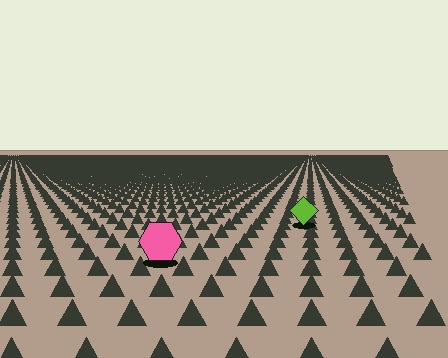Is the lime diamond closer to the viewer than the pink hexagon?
No. The pink hexagon is closer — you can tell from the texture gradient: the ground texture is coarser near it.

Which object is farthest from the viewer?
The lime diamond is farthest from the viewer. It appears smaller and the ground texture around it is denser.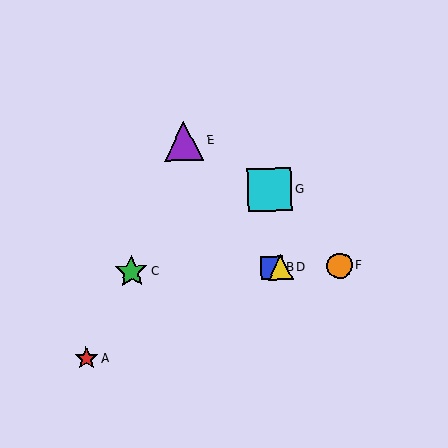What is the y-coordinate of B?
Object B is at y≈268.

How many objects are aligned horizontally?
4 objects (B, C, D, F) are aligned horizontally.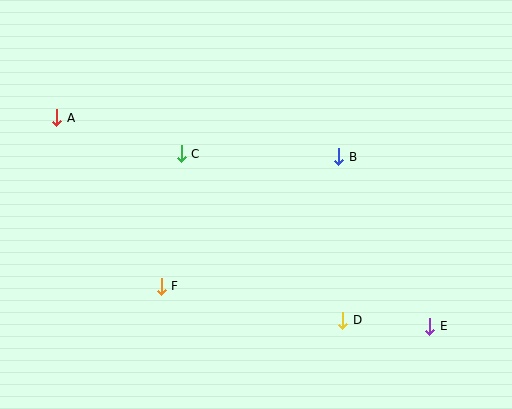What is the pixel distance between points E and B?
The distance between E and B is 192 pixels.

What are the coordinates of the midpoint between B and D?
The midpoint between B and D is at (341, 238).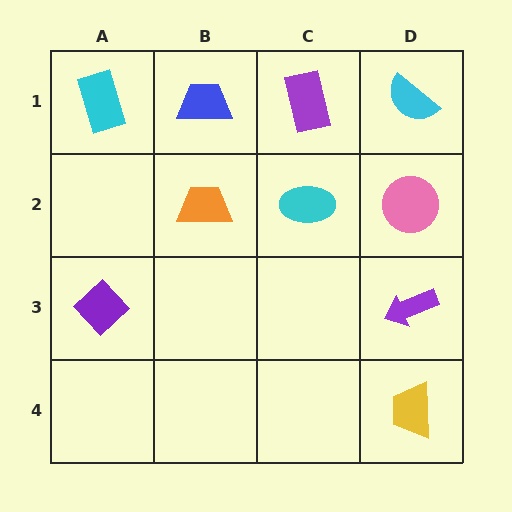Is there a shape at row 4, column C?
No, that cell is empty.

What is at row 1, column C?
A purple rectangle.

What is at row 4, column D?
A yellow trapezoid.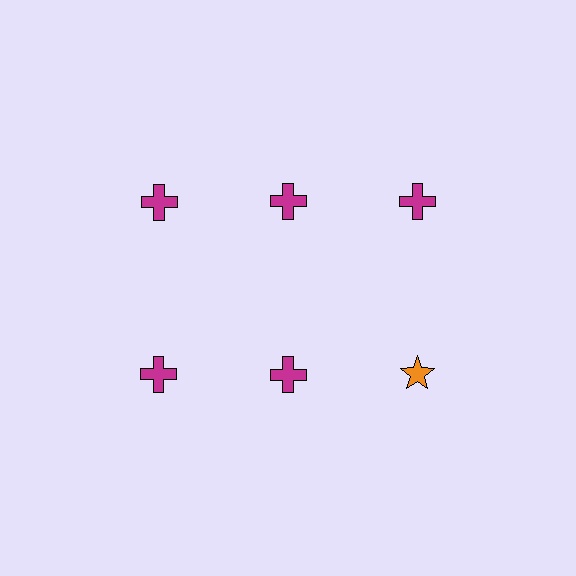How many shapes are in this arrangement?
There are 6 shapes arranged in a grid pattern.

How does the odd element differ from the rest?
It differs in both color (orange instead of magenta) and shape (star instead of cross).